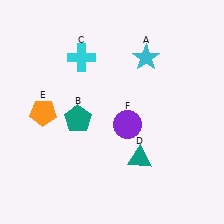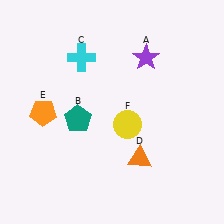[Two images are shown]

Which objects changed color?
A changed from cyan to purple. D changed from teal to orange. F changed from purple to yellow.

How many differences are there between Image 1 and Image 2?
There are 3 differences between the two images.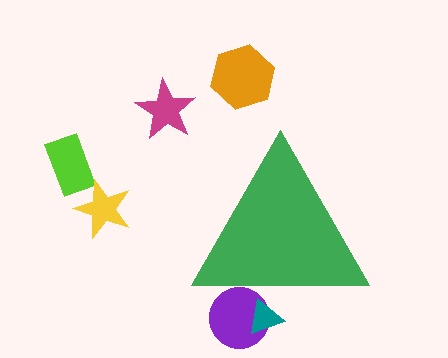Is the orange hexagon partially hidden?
No, the orange hexagon is fully visible.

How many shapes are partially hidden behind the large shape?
2 shapes are partially hidden.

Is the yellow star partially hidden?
No, the yellow star is fully visible.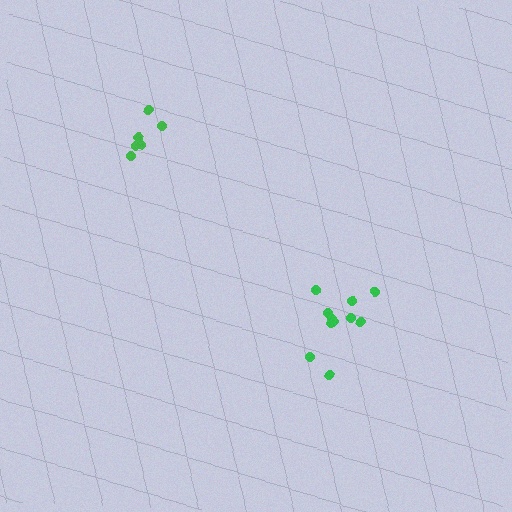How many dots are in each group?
Group 1: 11 dots, Group 2: 6 dots (17 total).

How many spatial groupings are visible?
There are 2 spatial groupings.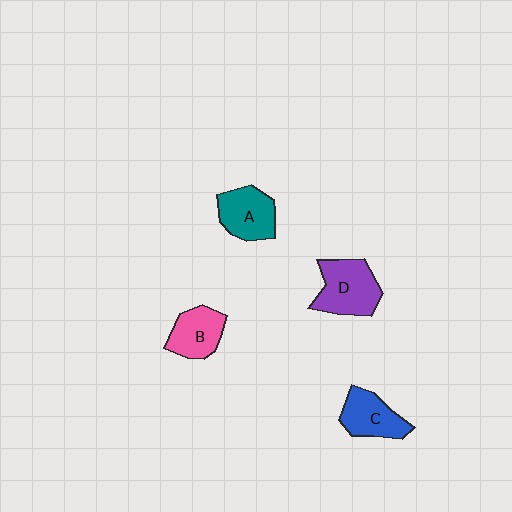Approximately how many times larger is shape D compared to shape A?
Approximately 1.2 times.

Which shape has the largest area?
Shape D (purple).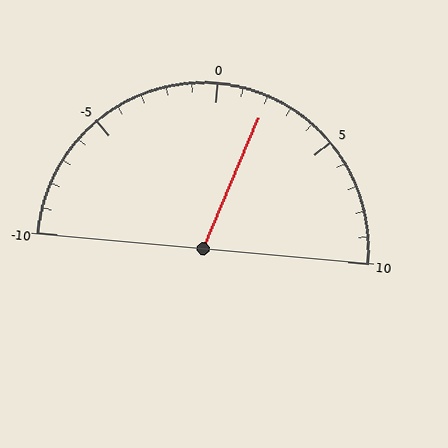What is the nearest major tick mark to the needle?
The nearest major tick mark is 0.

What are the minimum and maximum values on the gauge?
The gauge ranges from -10 to 10.